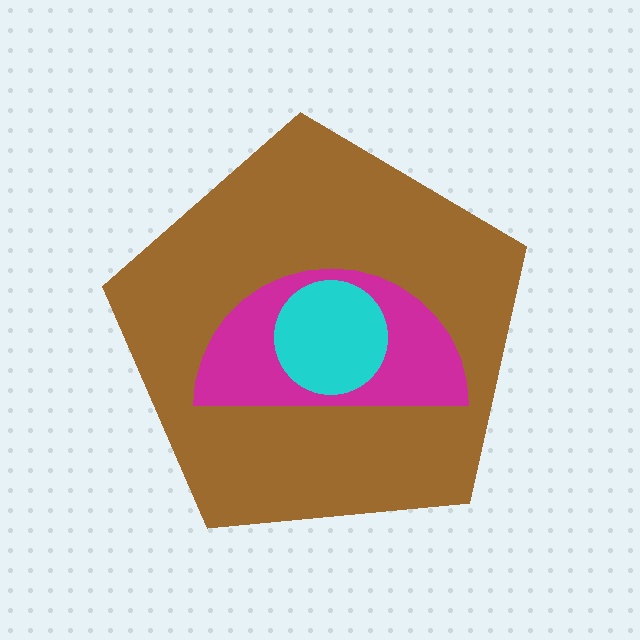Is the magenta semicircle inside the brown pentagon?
Yes.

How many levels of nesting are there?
3.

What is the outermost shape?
The brown pentagon.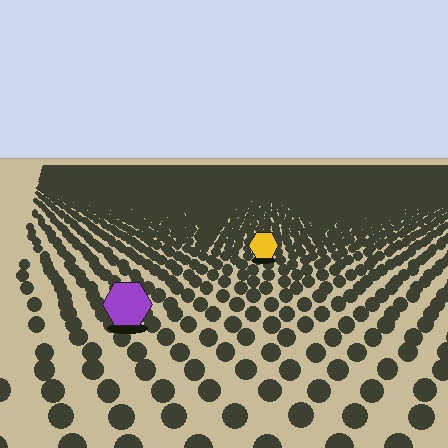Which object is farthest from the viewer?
The yellow hexagon is farthest from the viewer. It appears smaller and the ground texture around it is denser.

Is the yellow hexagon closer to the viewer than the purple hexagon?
No. The purple hexagon is closer — you can tell from the texture gradient: the ground texture is coarser near it.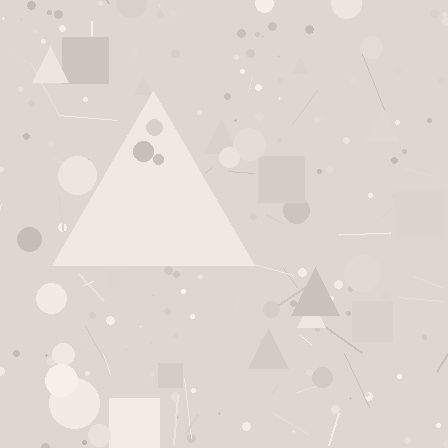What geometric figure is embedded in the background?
A triangle is embedded in the background.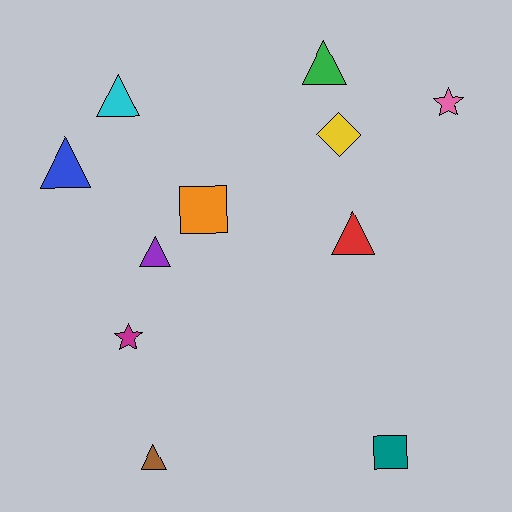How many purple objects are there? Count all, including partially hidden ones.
There is 1 purple object.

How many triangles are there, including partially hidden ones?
There are 6 triangles.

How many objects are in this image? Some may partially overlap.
There are 11 objects.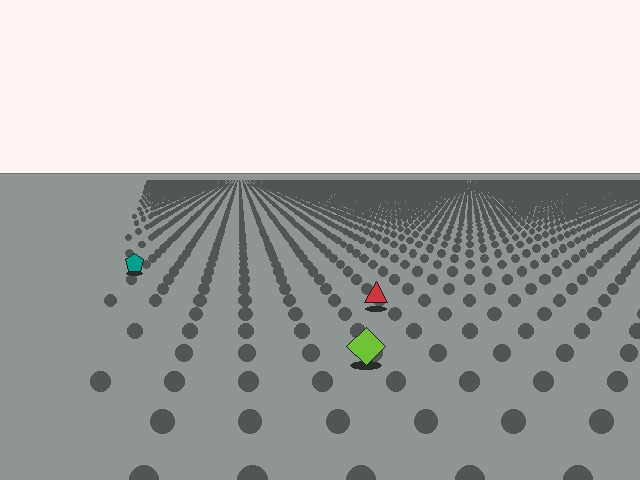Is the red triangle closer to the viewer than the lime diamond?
No. The lime diamond is closer — you can tell from the texture gradient: the ground texture is coarser near it.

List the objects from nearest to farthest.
From nearest to farthest: the lime diamond, the red triangle, the teal pentagon.